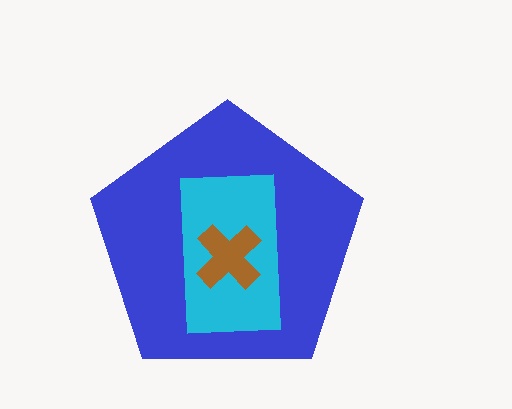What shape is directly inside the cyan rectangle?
The brown cross.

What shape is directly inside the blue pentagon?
The cyan rectangle.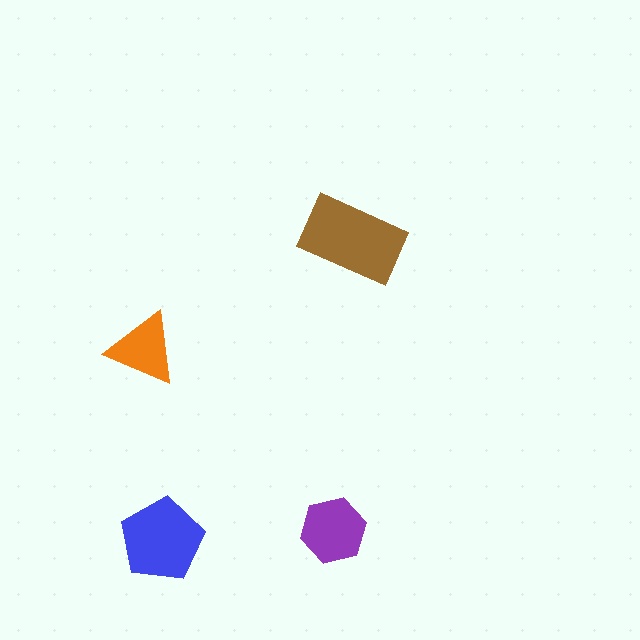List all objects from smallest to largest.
The orange triangle, the purple hexagon, the blue pentagon, the brown rectangle.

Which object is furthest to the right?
The brown rectangle is rightmost.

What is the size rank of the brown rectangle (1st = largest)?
1st.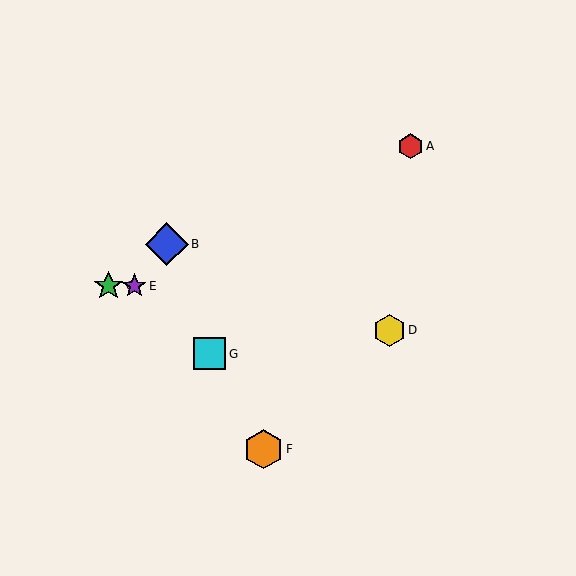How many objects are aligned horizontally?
2 objects (C, E) are aligned horizontally.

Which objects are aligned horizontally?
Objects C, E are aligned horizontally.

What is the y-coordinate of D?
Object D is at y≈330.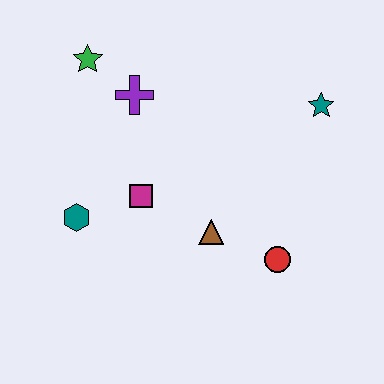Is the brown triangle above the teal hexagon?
No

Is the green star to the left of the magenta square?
Yes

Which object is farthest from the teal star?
The teal hexagon is farthest from the teal star.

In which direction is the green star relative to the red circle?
The green star is above the red circle.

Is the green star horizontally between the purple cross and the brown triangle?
No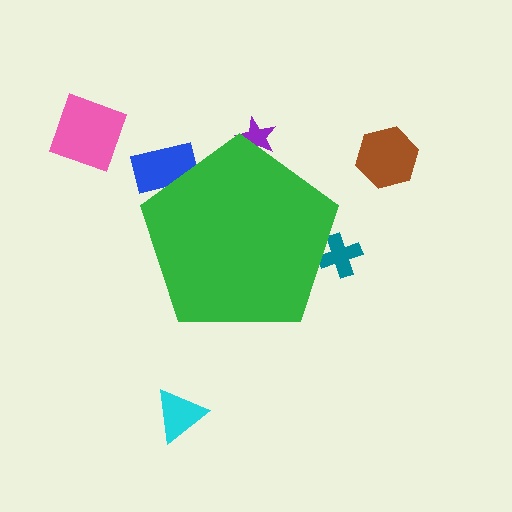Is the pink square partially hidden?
No, the pink square is fully visible.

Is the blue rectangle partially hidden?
Yes, the blue rectangle is partially hidden behind the green pentagon.